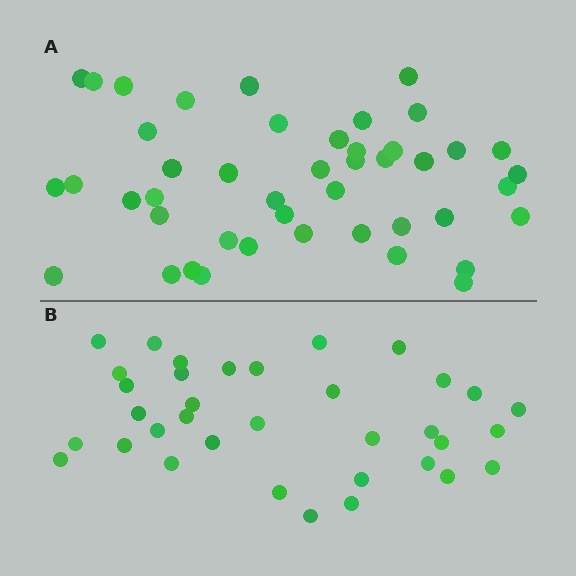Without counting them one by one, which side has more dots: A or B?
Region A (the top region) has more dots.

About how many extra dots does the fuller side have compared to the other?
Region A has roughly 10 or so more dots than region B.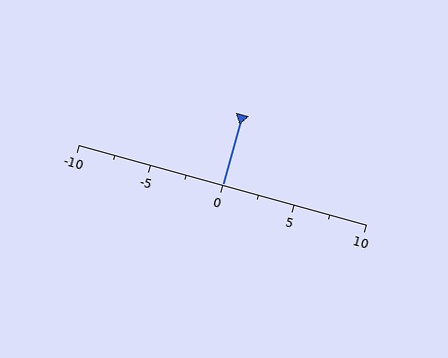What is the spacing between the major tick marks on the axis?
The major ticks are spaced 5 apart.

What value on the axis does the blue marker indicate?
The marker indicates approximately 0.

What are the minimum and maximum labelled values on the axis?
The axis runs from -10 to 10.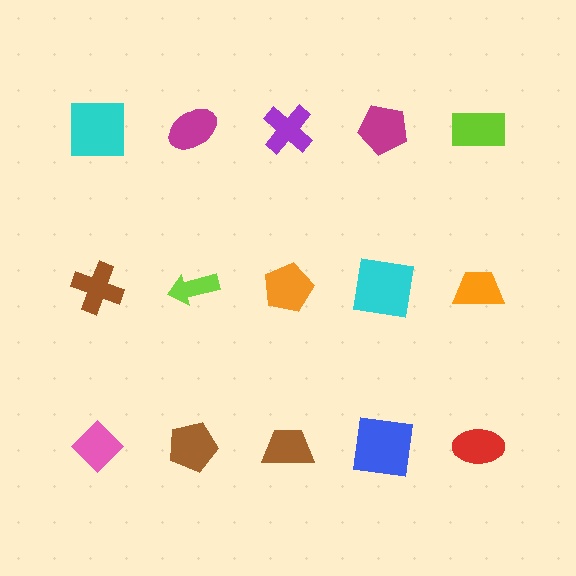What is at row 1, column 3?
A purple cross.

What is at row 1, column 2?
A magenta ellipse.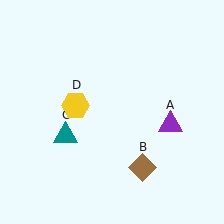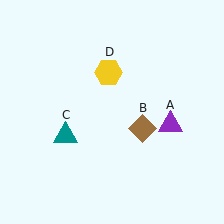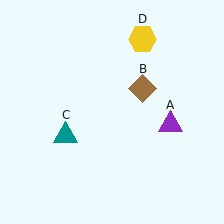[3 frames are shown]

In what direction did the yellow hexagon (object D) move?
The yellow hexagon (object D) moved up and to the right.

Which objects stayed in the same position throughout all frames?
Purple triangle (object A) and teal triangle (object C) remained stationary.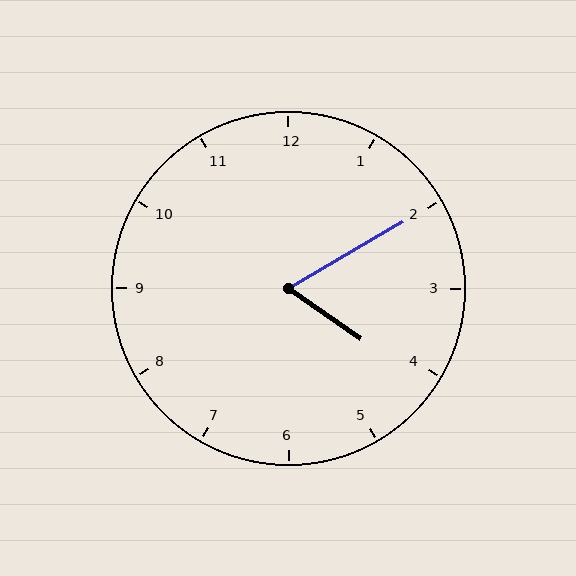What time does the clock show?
4:10.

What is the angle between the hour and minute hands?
Approximately 65 degrees.